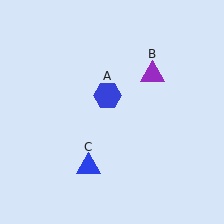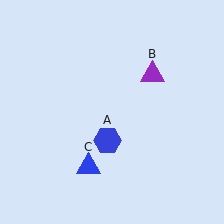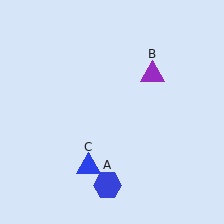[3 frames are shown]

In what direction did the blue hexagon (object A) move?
The blue hexagon (object A) moved down.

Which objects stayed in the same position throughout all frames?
Purple triangle (object B) and blue triangle (object C) remained stationary.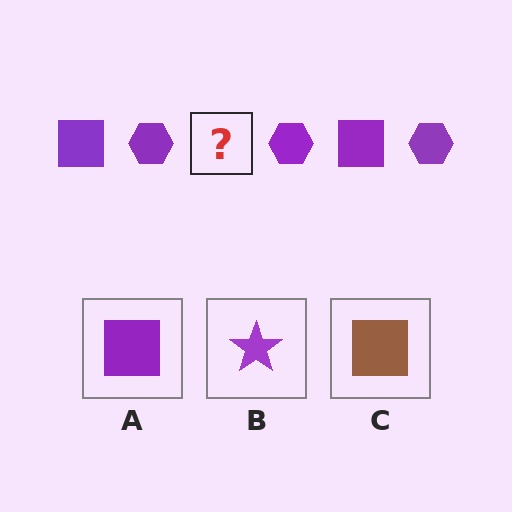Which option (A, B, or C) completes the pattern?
A.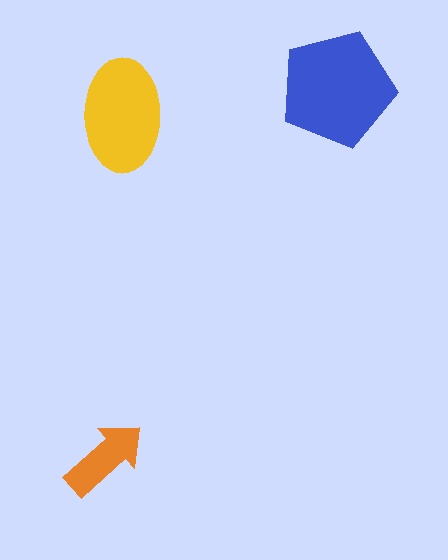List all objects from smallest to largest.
The orange arrow, the yellow ellipse, the blue pentagon.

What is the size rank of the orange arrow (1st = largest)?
3rd.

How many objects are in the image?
There are 3 objects in the image.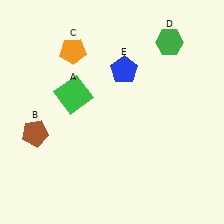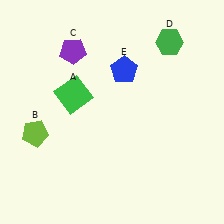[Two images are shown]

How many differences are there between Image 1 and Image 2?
There are 2 differences between the two images.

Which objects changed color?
B changed from brown to lime. C changed from orange to purple.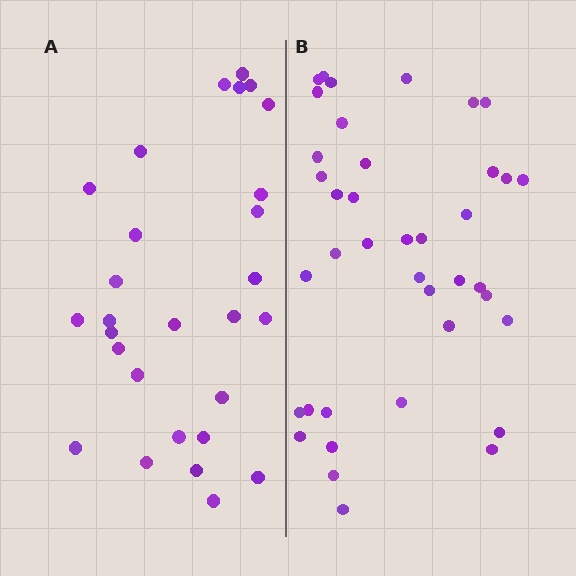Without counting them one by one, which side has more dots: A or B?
Region B (the right region) has more dots.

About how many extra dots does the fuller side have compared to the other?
Region B has roughly 12 or so more dots than region A.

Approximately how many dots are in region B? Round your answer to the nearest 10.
About 40 dots. (The exact count is 39, which rounds to 40.)